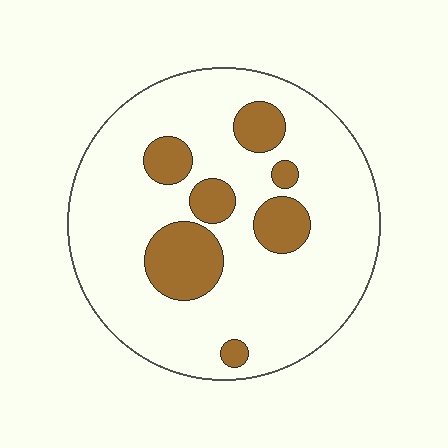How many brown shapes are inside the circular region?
7.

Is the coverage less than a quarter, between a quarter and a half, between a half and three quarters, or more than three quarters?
Less than a quarter.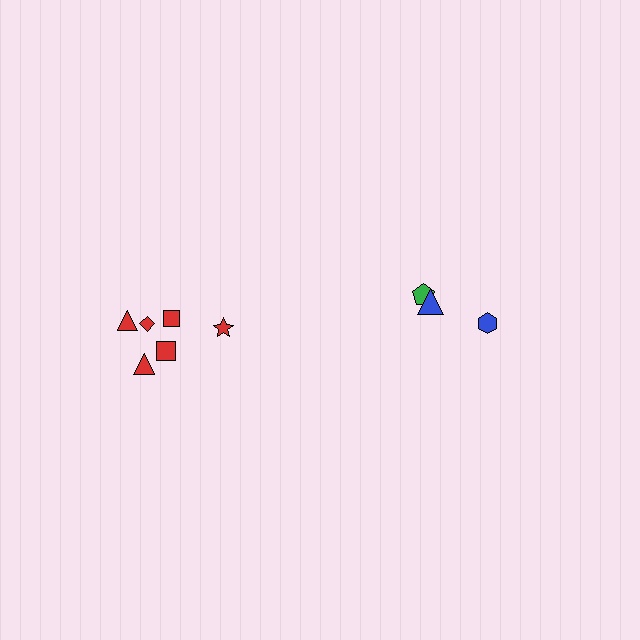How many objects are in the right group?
There are 3 objects.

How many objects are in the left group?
There are 6 objects.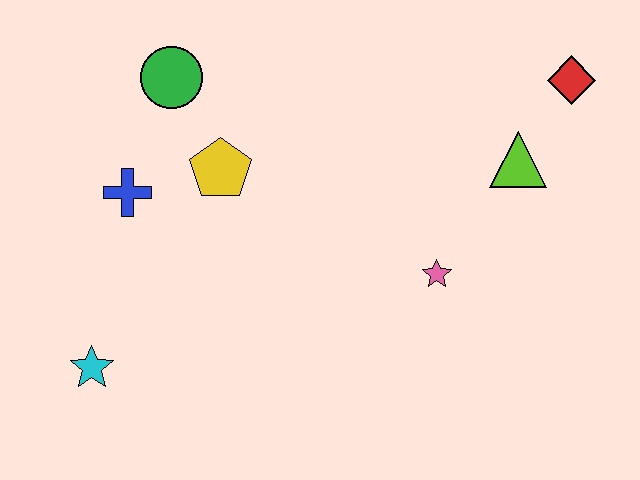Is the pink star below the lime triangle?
Yes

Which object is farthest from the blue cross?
The red diamond is farthest from the blue cross.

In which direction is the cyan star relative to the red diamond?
The cyan star is to the left of the red diamond.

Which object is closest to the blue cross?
The yellow pentagon is closest to the blue cross.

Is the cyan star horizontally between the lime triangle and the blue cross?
No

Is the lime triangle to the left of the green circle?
No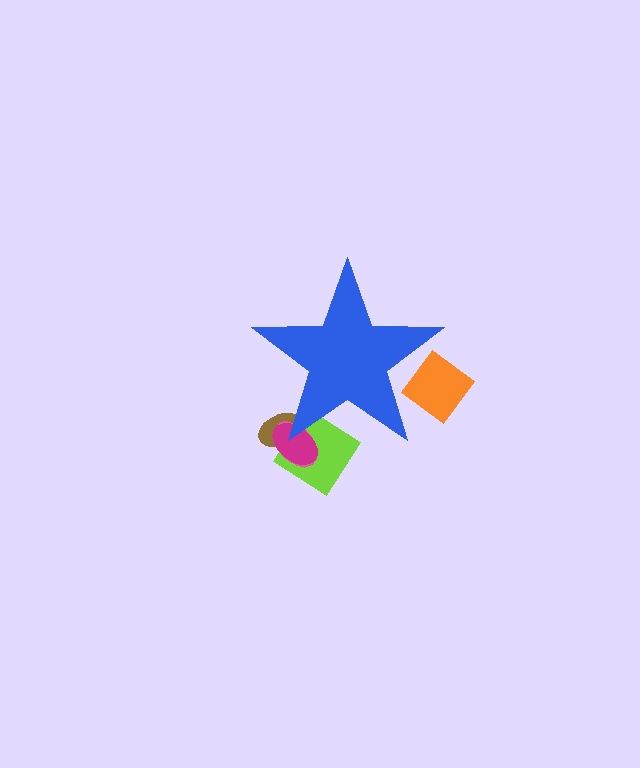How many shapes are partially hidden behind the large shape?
5 shapes are partially hidden.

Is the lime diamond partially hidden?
Yes, the lime diamond is partially hidden behind the blue star.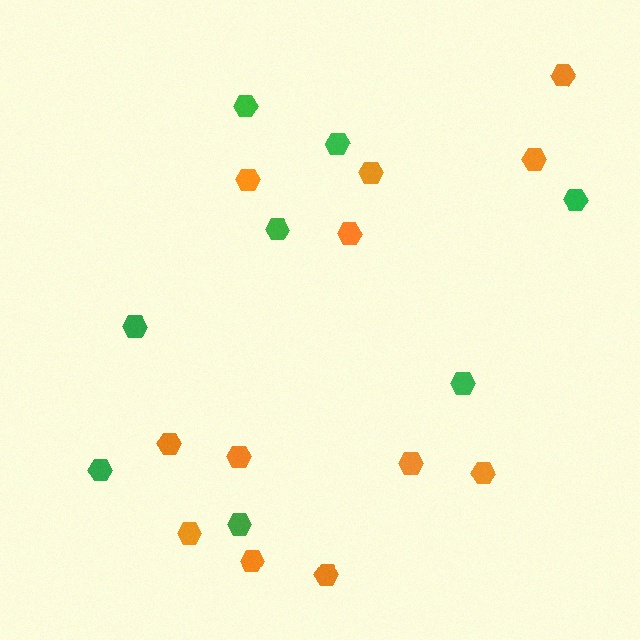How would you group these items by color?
There are 2 groups: one group of orange hexagons (12) and one group of green hexagons (8).